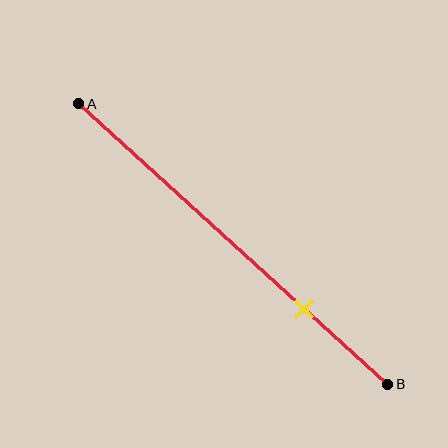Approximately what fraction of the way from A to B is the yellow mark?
The yellow mark is approximately 75% of the way from A to B.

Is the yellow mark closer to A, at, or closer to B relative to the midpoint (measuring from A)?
The yellow mark is closer to point B than the midpoint of segment AB.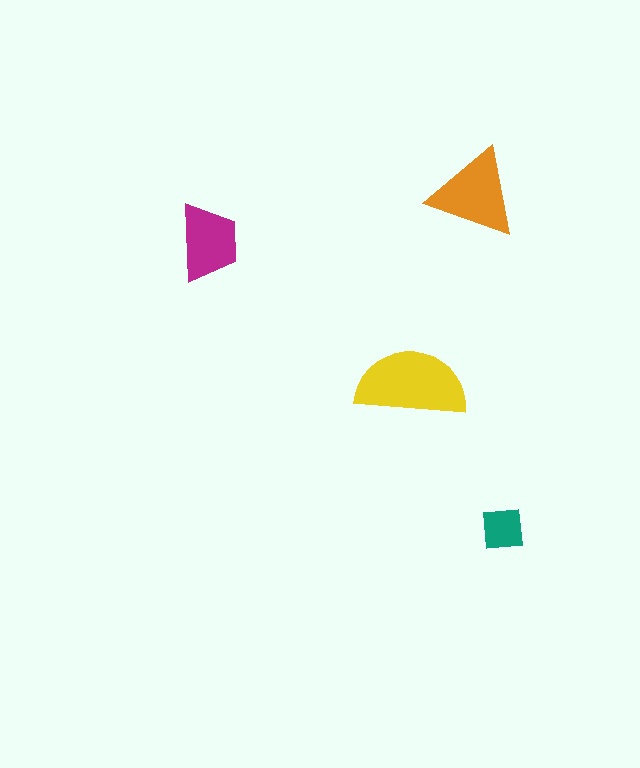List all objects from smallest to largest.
The teal square, the magenta trapezoid, the orange triangle, the yellow semicircle.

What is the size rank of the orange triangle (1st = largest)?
2nd.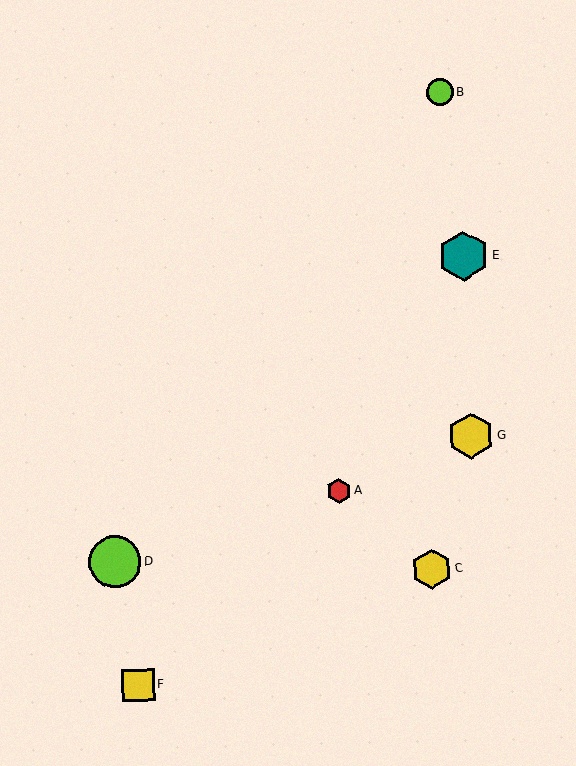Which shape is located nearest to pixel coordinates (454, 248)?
The teal hexagon (labeled E) at (464, 256) is nearest to that location.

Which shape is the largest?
The lime circle (labeled D) is the largest.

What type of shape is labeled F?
Shape F is a yellow square.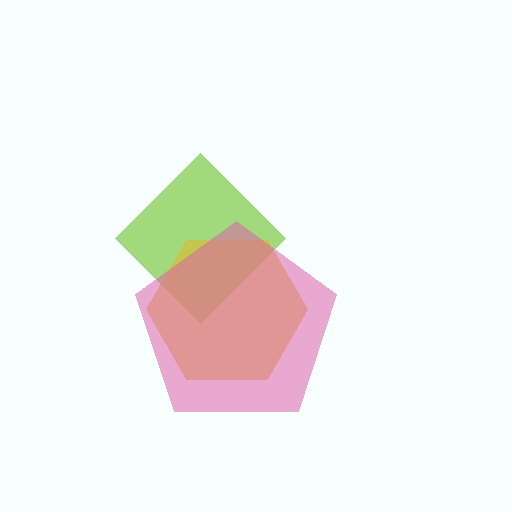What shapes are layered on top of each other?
The layered shapes are: a lime diamond, a yellow hexagon, a pink pentagon.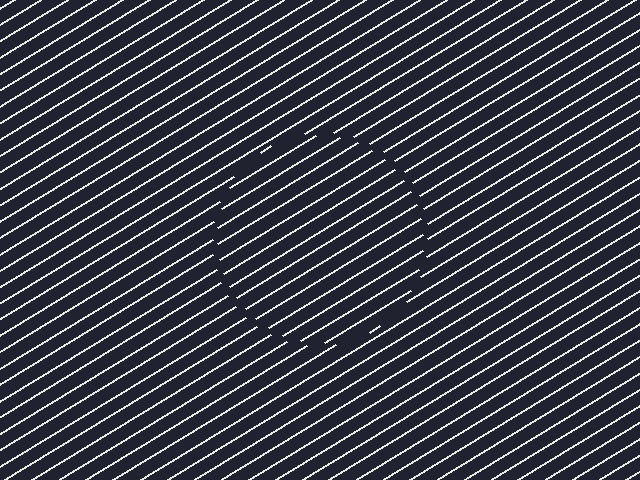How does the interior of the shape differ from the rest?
The interior of the shape contains the same grating, shifted by half a period — the contour is defined by the phase discontinuity where line-ends from the inner and outer gratings abut.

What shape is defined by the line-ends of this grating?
An illusory circle. The interior of the shape contains the same grating, shifted by half a period — the contour is defined by the phase discontinuity where line-ends from the inner and outer gratings abut.